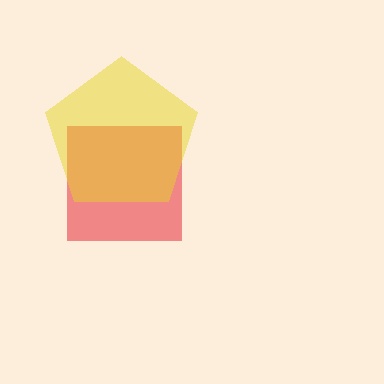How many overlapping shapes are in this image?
There are 2 overlapping shapes in the image.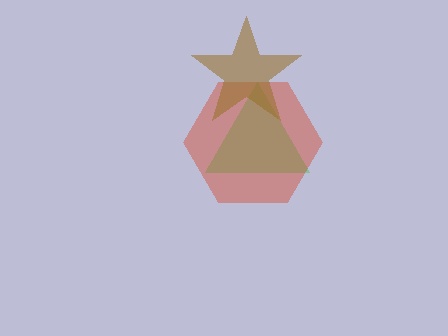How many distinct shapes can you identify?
There are 3 distinct shapes: a green triangle, a red hexagon, a brown star.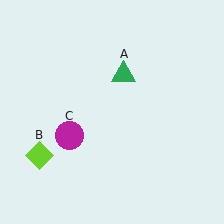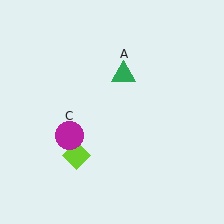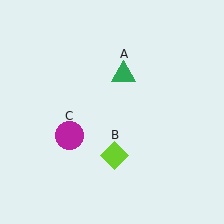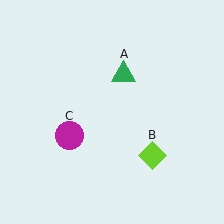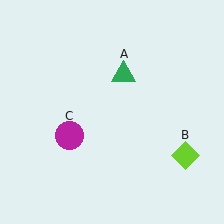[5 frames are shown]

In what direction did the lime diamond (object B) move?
The lime diamond (object B) moved right.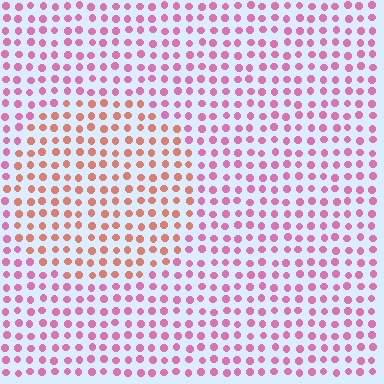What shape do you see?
I see a circle.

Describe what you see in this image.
The image is filled with small pink elements in a uniform arrangement. A circle-shaped region is visible where the elements are tinted to a slightly different hue, forming a subtle color boundary.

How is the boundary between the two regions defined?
The boundary is defined purely by a slight shift in hue (about 45 degrees). Spacing, size, and orientation are identical on both sides.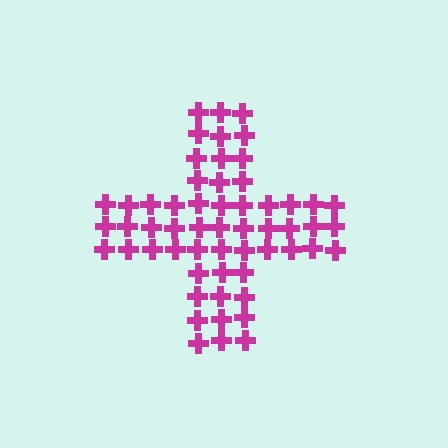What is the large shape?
The large shape is a cross.